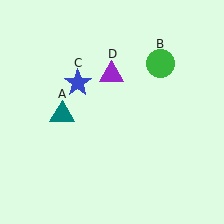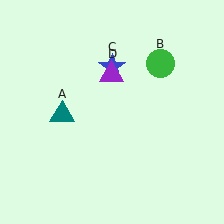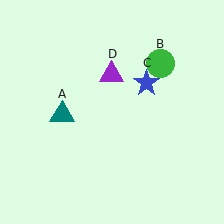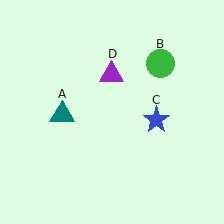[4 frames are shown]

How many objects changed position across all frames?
1 object changed position: blue star (object C).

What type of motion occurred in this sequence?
The blue star (object C) rotated clockwise around the center of the scene.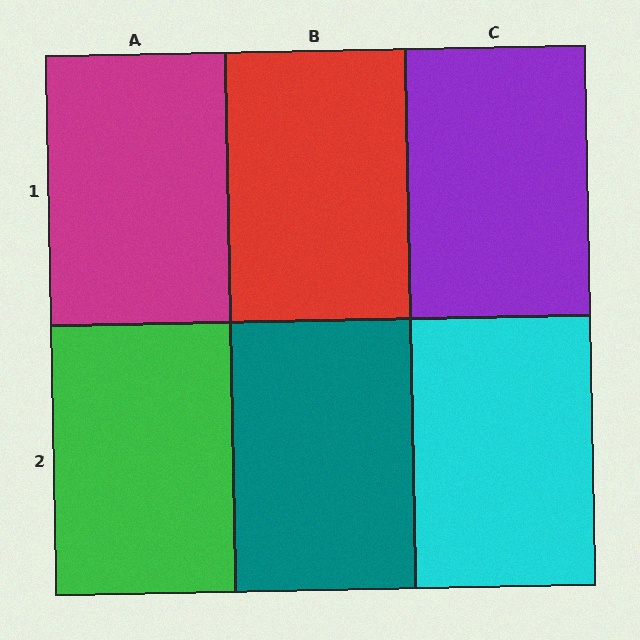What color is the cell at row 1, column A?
Magenta.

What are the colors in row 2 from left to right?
Green, teal, cyan.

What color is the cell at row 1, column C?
Purple.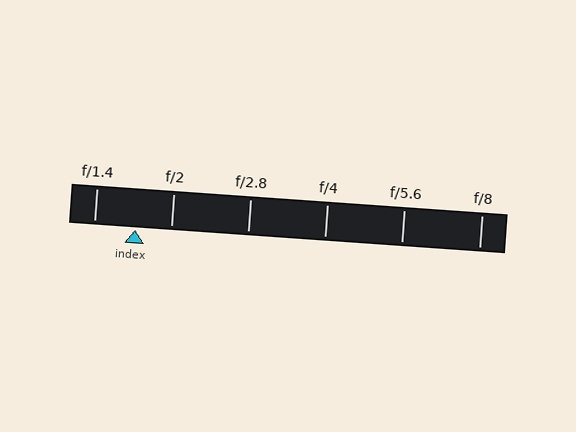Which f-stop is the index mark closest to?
The index mark is closest to f/2.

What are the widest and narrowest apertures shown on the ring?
The widest aperture shown is f/1.4 and the narrowest is f/8.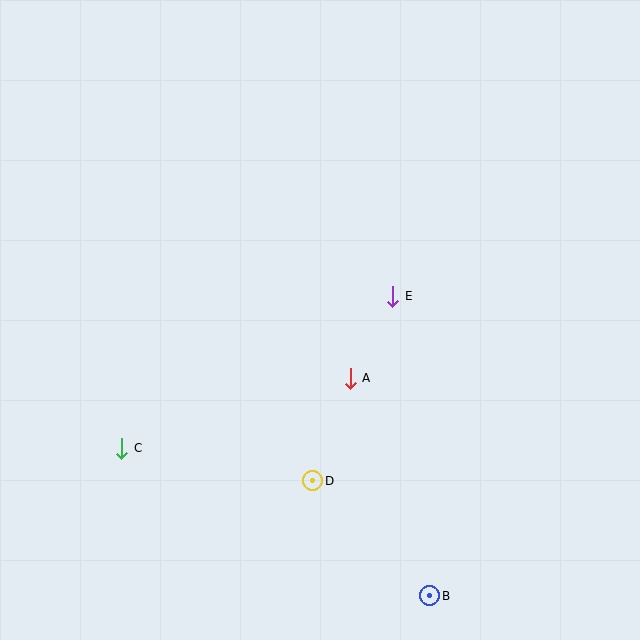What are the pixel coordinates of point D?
Point D is at (313, 481).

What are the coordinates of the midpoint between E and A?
The midpoint between E and A is at (371, 337).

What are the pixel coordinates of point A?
Point A is at (350, 378).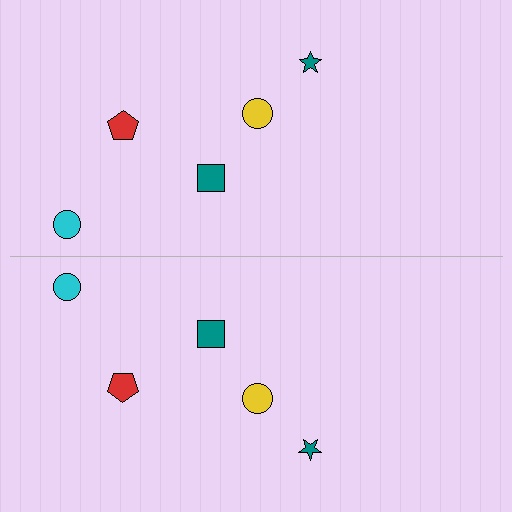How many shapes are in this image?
There are 10 shapes in this image.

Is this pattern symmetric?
Yes, this pattern has bilateral (reflection) symmetry.